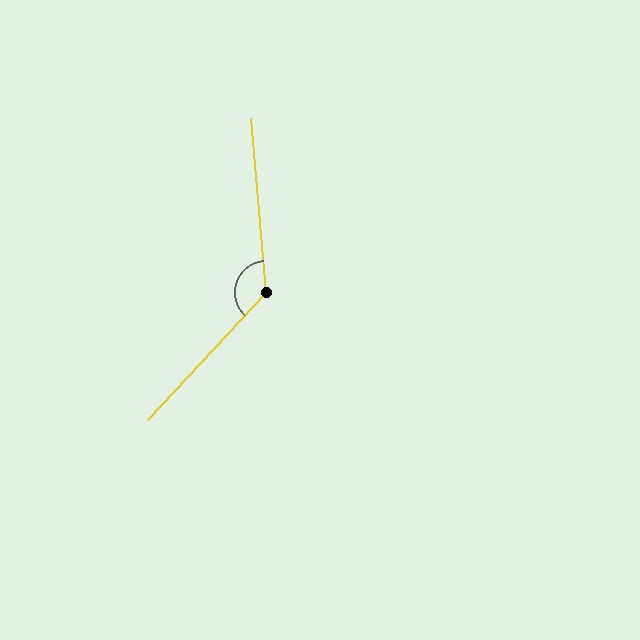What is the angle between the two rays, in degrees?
Approximately 132 degrees.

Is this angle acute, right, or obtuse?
It is obtuse.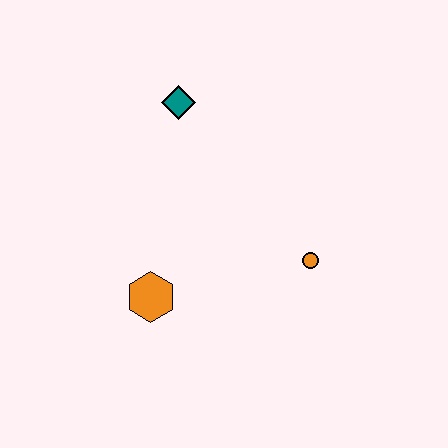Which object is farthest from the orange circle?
The teal diamond is farthest from the orange circle.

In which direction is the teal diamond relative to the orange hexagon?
The teal diamond is above the orange hexagon.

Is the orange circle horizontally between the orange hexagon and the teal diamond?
No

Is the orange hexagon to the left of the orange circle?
Yes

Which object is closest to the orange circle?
The orange hexagon is closest to the orange circle.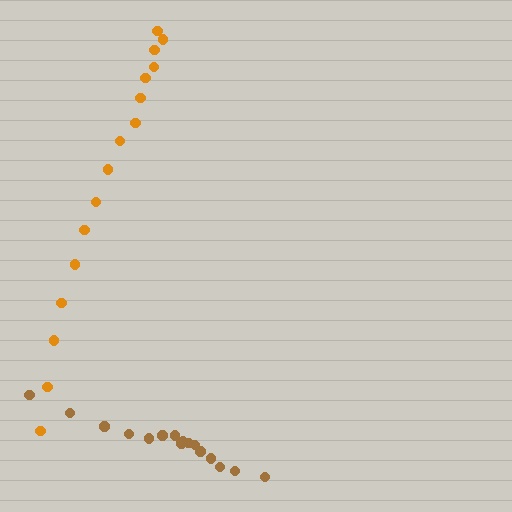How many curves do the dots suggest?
There are 2 distinct paths.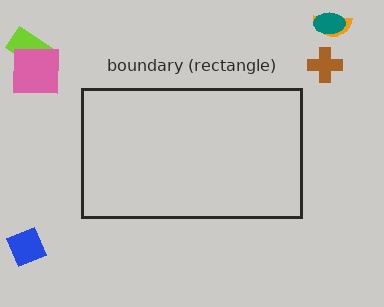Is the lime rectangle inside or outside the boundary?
Outside.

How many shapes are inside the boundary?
0 inside, 6 outside.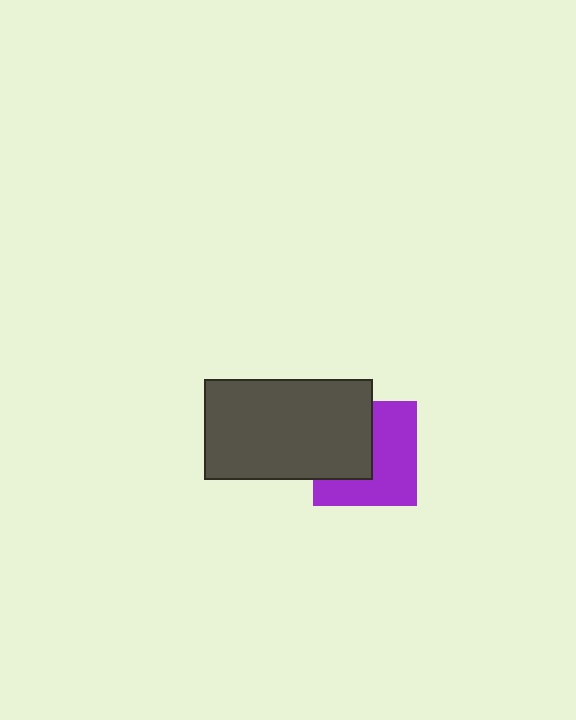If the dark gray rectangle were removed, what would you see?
You would see the complete purple square.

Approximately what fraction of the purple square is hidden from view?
Roughly 43% of the purple square is hidden behind the dark gray rectangle.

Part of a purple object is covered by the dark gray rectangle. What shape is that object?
It is a square.